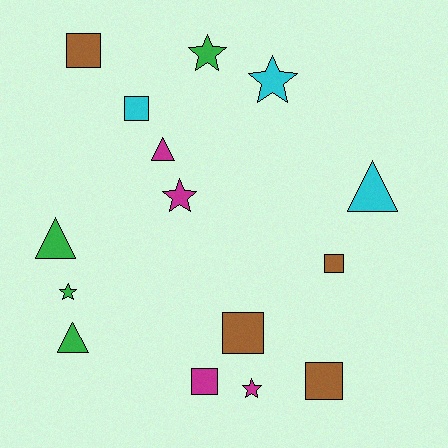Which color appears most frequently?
Green, with 4 objects.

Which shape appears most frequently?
Square, with 6 objects.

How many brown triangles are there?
There are no brown triangles.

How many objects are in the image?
There are 15 objects.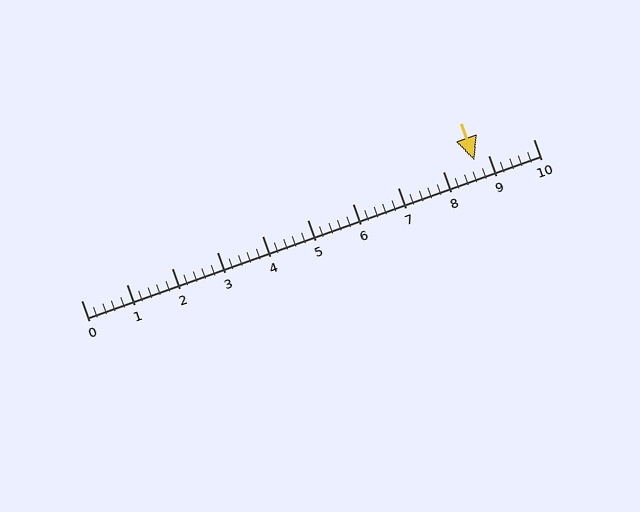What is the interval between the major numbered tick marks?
The major tick marks are spaced 1 units apart.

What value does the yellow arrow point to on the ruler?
The yellow arrow points to approximately 8.7.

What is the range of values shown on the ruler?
The ruler shows values from 0 to 10.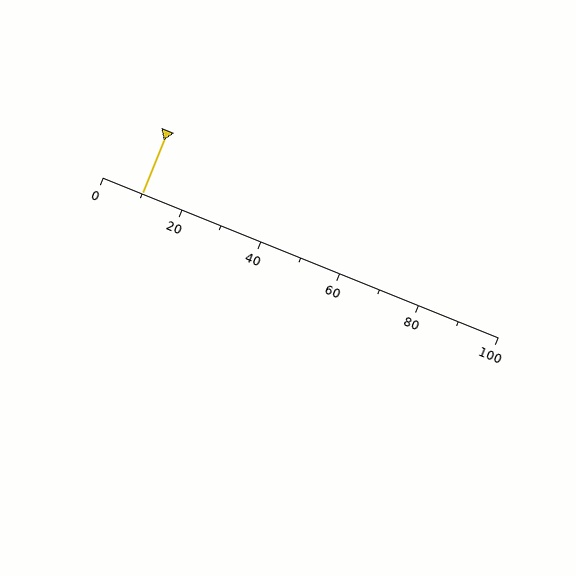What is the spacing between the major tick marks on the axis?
The major ticks are spaced 20 apart.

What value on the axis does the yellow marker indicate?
The marker indicates approximately 10.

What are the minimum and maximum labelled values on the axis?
The axis runs from 0 to 100.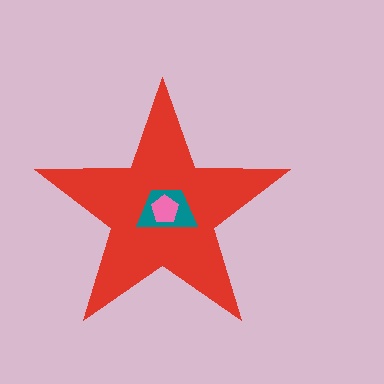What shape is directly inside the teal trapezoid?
The pink pentagon.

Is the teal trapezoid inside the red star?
Yes.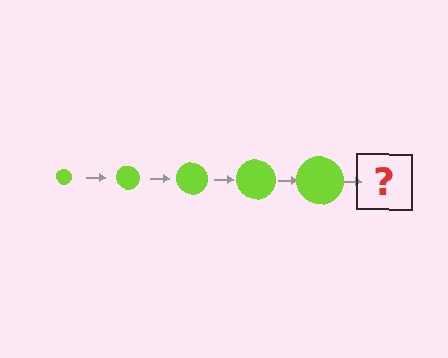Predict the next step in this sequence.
The next step is a lime circle, larger than the previous one.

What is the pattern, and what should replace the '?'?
The pattern is that the circle gets progressively larger each step. The '?' should be a lime circle, larger than the previous one.